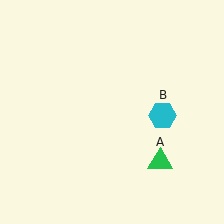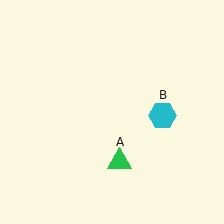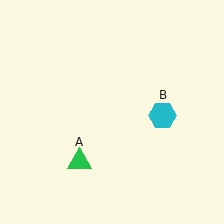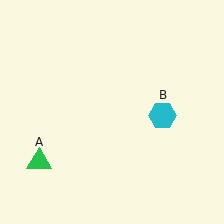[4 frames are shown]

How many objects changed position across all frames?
1 object changed position: green triangle (object A).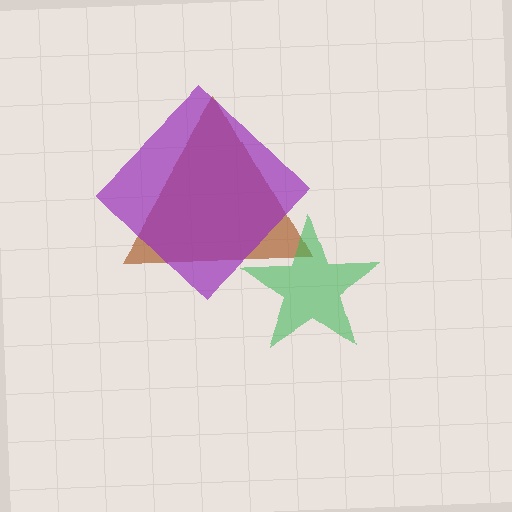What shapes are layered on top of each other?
The layered shapes are: a brown triangle, a purple diamond, a green star.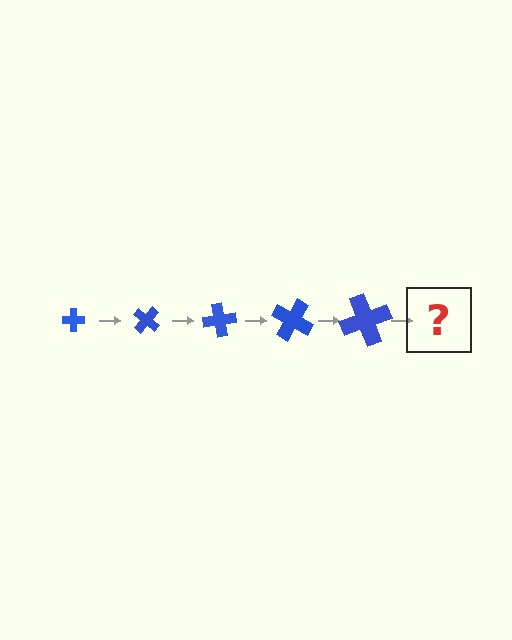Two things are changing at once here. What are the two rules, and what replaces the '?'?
The two rules are that the cross grows larger each step and it rotates 40 degrees each step. The '?' should be a cross, larger than the previous one and rotated 200 degrees from the start.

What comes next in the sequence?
The next element should be a cross, larger than the previous one and rotated 200 degrees from the start.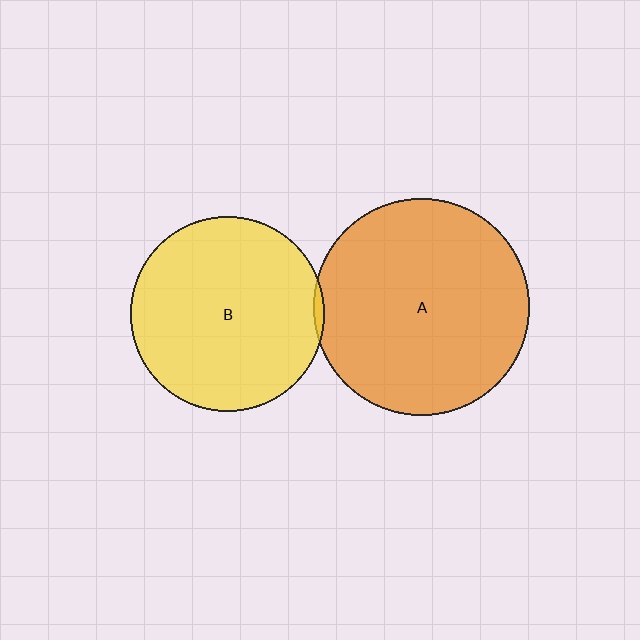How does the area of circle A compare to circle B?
Approximately 1.2 times.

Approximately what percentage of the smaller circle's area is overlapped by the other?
Approximately 5%.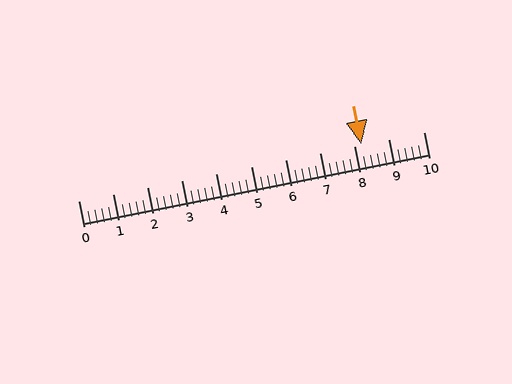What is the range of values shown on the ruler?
The ruler shows values from 0 to 10.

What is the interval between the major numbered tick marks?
The major tick marks are spaced 1 units apart.